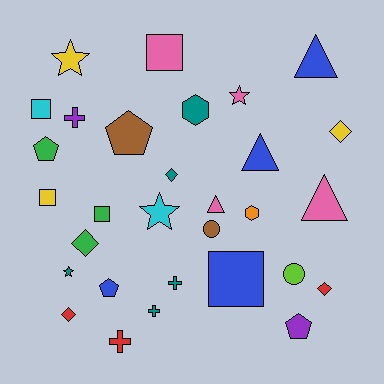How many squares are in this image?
There are 5 squares.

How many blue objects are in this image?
There are 4 blue objects.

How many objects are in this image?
There are 30 objects.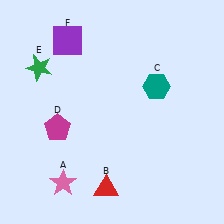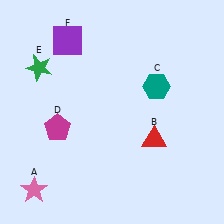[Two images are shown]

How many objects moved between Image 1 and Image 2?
2 objects moved between the two images.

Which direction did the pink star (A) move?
The pink star (A) moved left.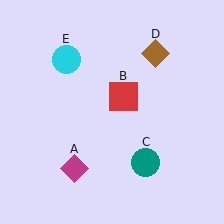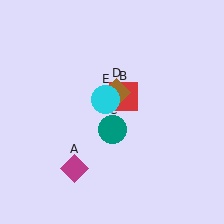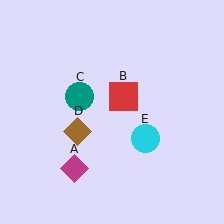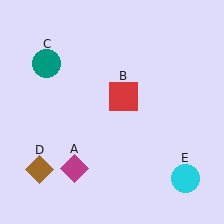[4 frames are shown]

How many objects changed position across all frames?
3 objects changed position: teal circle (object C), brown diamond (object D), cyan circle (object E).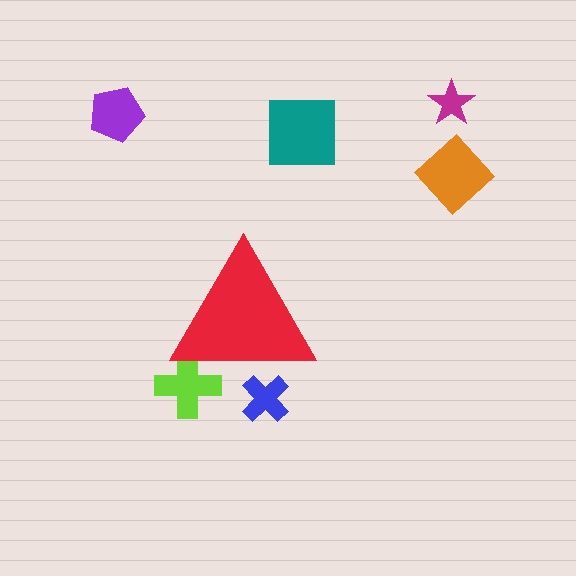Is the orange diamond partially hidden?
No, the orange diamond is fully visible.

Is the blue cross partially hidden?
Yes, the blue cross is partially hidden behind the red triangle.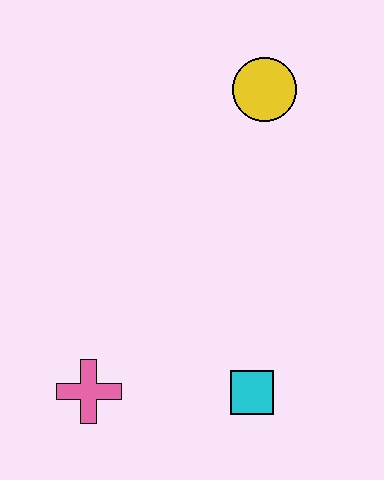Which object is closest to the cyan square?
The pink cross is closest to the cyan square.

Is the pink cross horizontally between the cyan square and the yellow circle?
No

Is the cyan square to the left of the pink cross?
No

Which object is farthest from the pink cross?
The yellow circle is farthest from the pink cross.